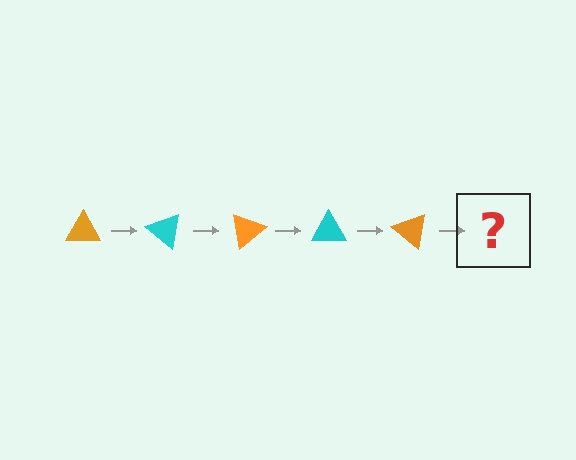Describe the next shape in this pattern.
It should be a cyan triangle, rotated 200 degrees from the start.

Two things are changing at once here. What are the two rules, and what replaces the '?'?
The two rules are that it rotates 40 degrees each step and the color cycles through orange and cyan. The '?' should be a cyan triangle, rotated 200 degrees from the start.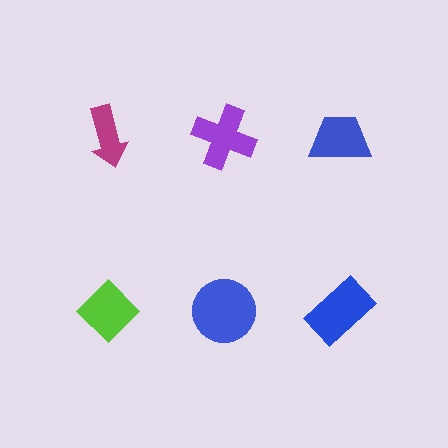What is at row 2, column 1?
A lime diamond.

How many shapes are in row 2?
3 shapes.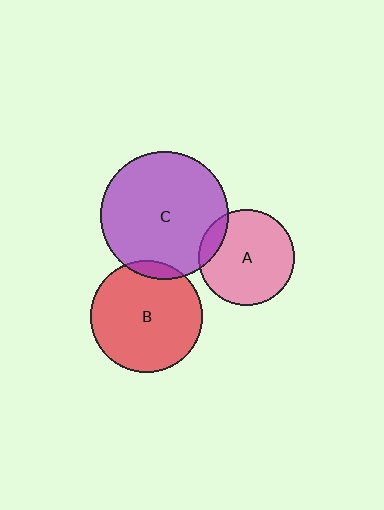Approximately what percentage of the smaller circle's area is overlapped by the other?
Approximately 10%.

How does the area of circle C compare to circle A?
Approximately 1.8 times.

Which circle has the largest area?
Circle C (purple).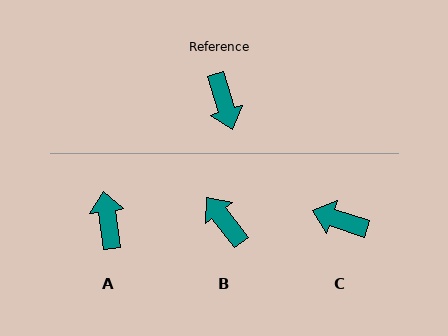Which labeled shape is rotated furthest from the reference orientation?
A, about 171 degrees away.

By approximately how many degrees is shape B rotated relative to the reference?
Approximately 159 degrees clockwise.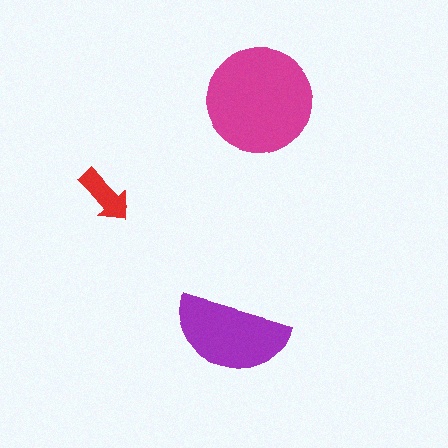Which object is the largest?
The magenta circle.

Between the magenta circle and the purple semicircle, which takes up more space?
The magenta circle.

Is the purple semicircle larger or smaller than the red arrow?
Larger.